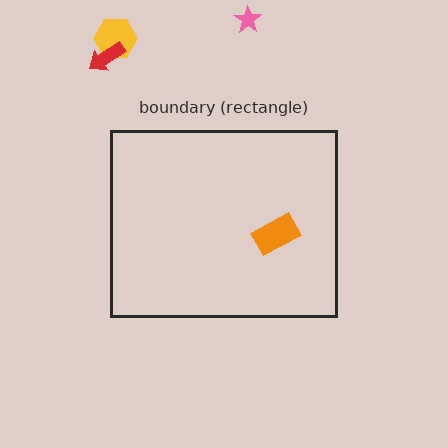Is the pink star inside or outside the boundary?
Outside.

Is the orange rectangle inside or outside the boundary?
Inside.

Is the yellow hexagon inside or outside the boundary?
Outside.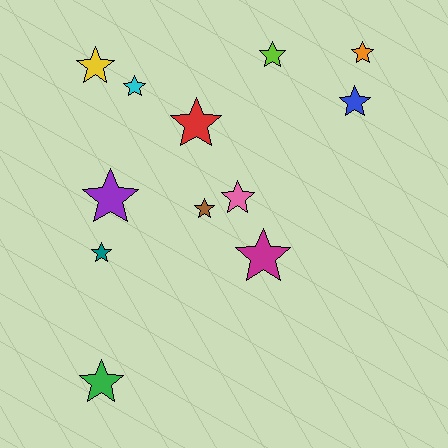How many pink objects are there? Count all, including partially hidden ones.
There is 1 pink object.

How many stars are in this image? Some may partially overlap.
There are 12 stars.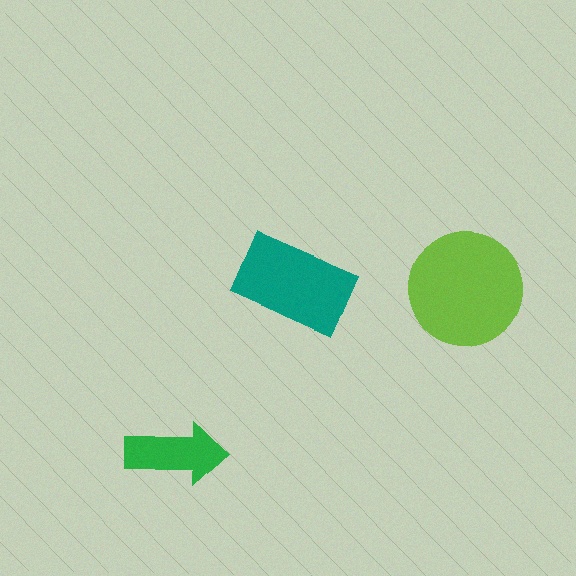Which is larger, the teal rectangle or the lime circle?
The lime circle.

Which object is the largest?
The lime circle.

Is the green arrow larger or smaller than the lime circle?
Smaller.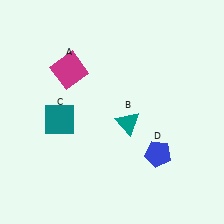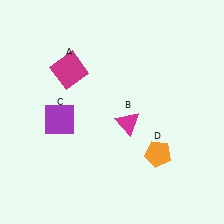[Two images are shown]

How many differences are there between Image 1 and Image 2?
There are 3 differences between the two images.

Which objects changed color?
B changed from teal to magenta. C changed from teal to purple. D changed from blue to orange.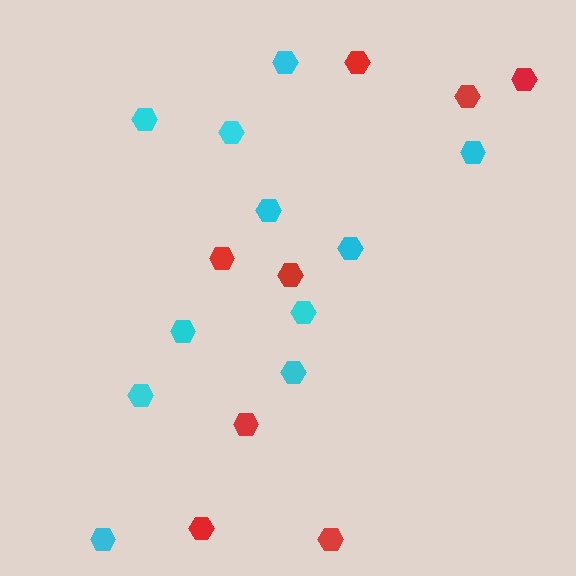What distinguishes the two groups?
There are 2 groups: one group of red hexagons (8) and one group of cyan hexagons (11).